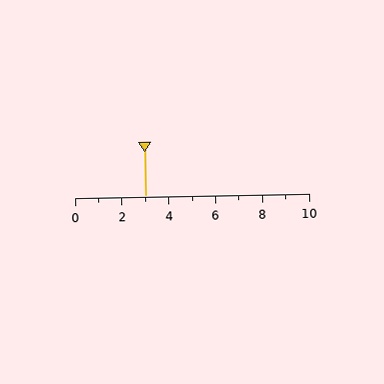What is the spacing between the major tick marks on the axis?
The major ticks are spaced 2 apart.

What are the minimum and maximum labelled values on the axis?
The axis runs from 0 to 10.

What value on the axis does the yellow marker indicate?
The marker indicates approximately 3.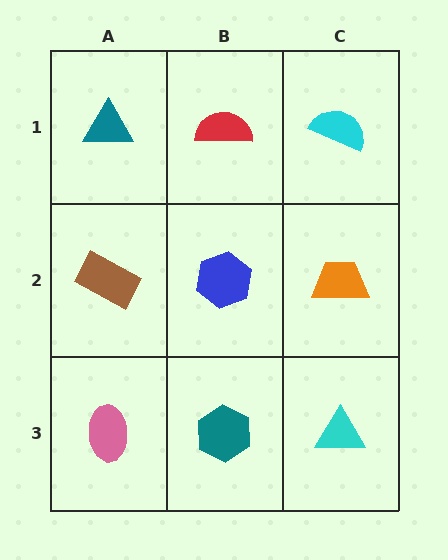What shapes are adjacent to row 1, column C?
An orange trapezoid (row 2, column C), a red semicircle (row 1, column B).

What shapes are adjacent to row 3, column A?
A brown rectangle (row 2, column A), a teal hexagon (row 3, column B).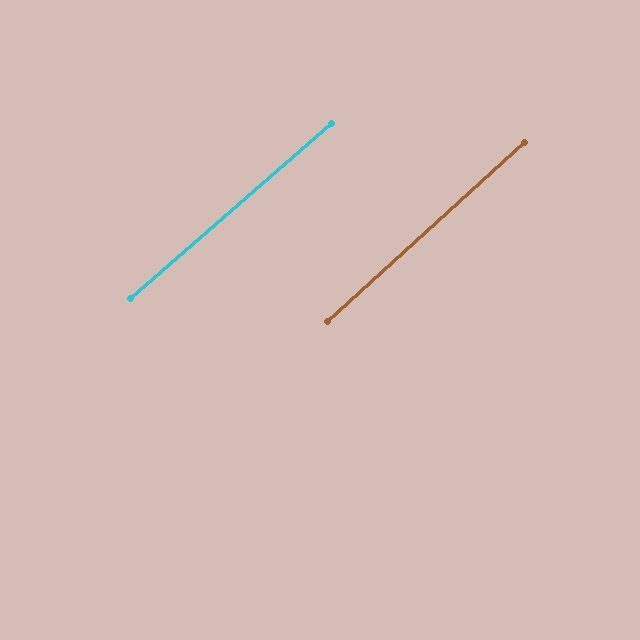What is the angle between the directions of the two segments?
Approximately 1 degree.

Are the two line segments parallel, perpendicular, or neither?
Parallel — their directions differ by only 1.2°.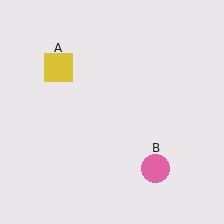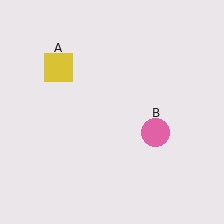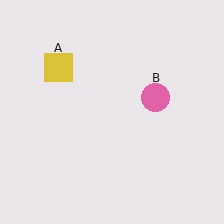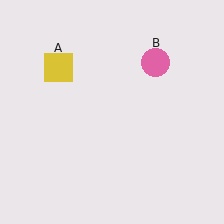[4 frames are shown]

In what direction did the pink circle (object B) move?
The pink circle (object B) moved up.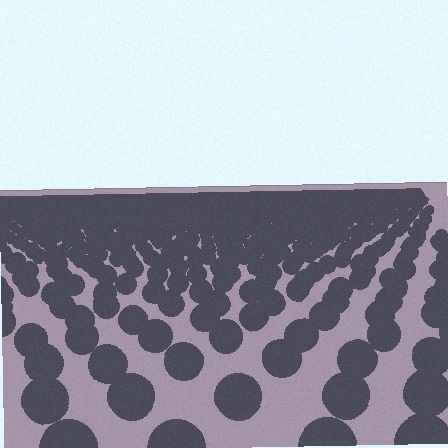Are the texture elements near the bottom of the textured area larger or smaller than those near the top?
Larger. Near the bottom, elements are closer to the viewer and appear at a bigger on-screen size.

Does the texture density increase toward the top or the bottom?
Density increases toward the top.